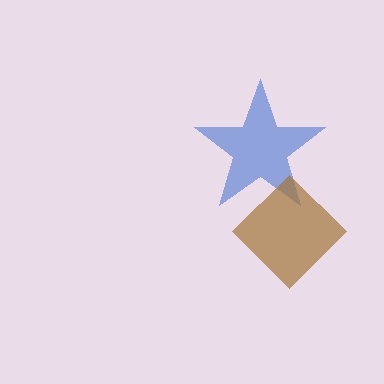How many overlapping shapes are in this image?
There are 2 overlapping shapes in the image.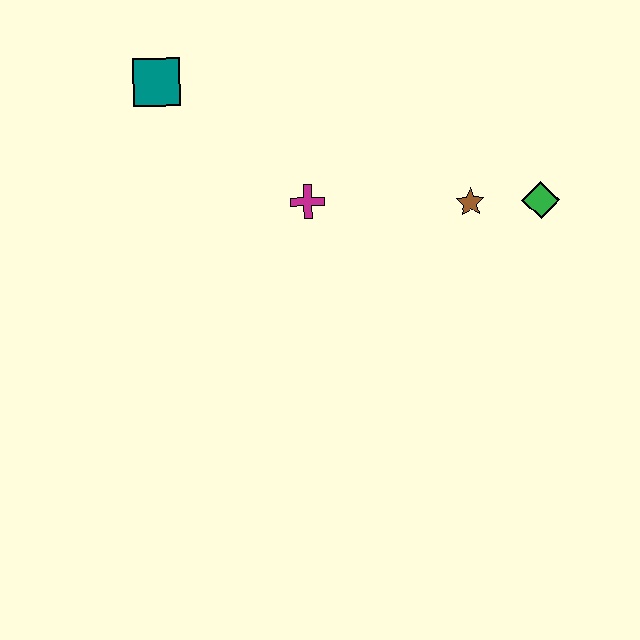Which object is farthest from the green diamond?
The teal square is farthest from the green diamond.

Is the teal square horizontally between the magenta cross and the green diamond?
No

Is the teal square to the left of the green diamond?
Yes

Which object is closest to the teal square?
The magenta cross is closest to the teal square.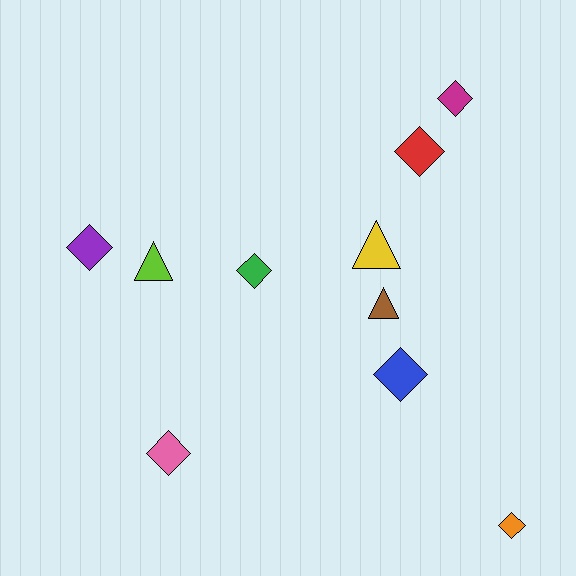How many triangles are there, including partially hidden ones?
There are 3 triangles.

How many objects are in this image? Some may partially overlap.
There are 10 objects.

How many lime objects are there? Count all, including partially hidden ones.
There is 1 lime object.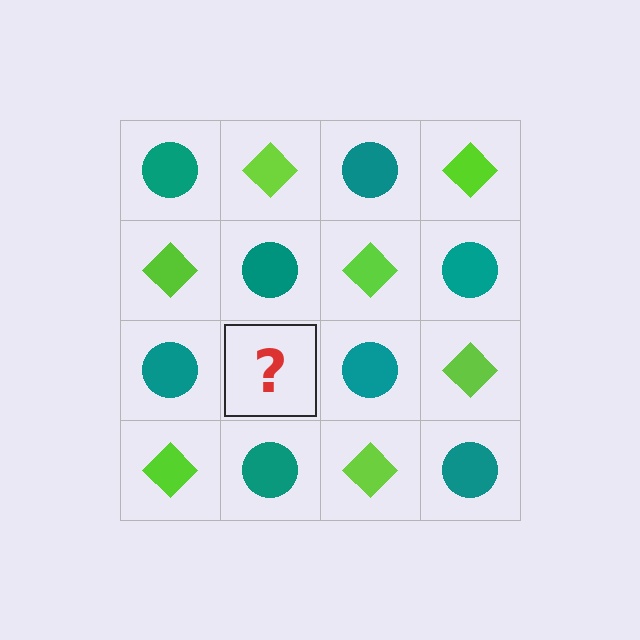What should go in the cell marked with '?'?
The missing cell should contain a lime diamond.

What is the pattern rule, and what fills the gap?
The rule is that it alternates teal circle and lime diamond in a checkerboard pattern. The gap should be filled with a lime diamond.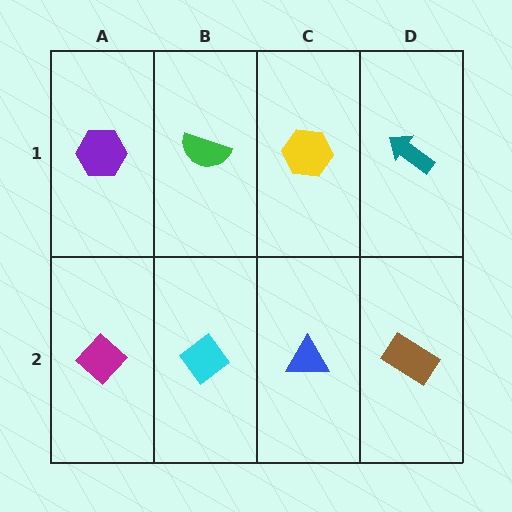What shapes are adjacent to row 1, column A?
A magenta diamond (row 2, column A), a green semicircle (row 1, column B).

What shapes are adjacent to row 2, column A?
A purple hexagon (row 1, column A), a cyan diamond (row 2, column B).